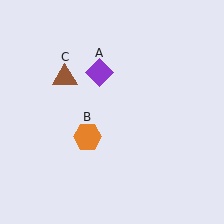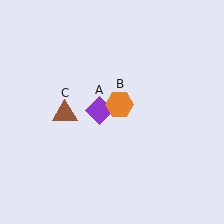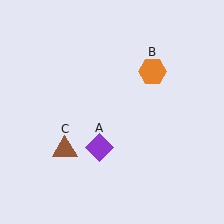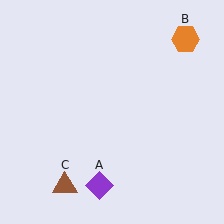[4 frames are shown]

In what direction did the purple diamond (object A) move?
The purple diamond (object A) moved down.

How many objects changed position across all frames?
3 objects changed position: purple diamond (object A), orange hexagon (object B), brown triangle (object C).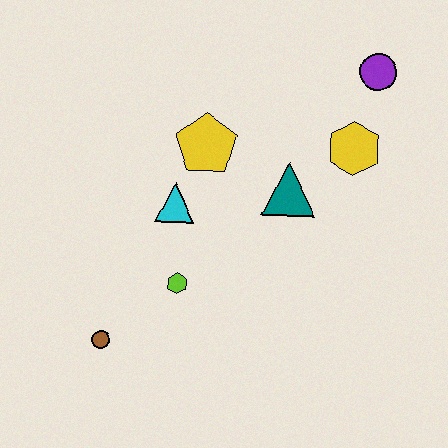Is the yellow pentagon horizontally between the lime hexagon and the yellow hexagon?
Yes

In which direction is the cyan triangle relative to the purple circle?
The cyan triangle is to the left of the purple circle.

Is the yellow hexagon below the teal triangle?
No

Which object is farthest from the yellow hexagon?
The brown circle is farthest from the yellow hexagon.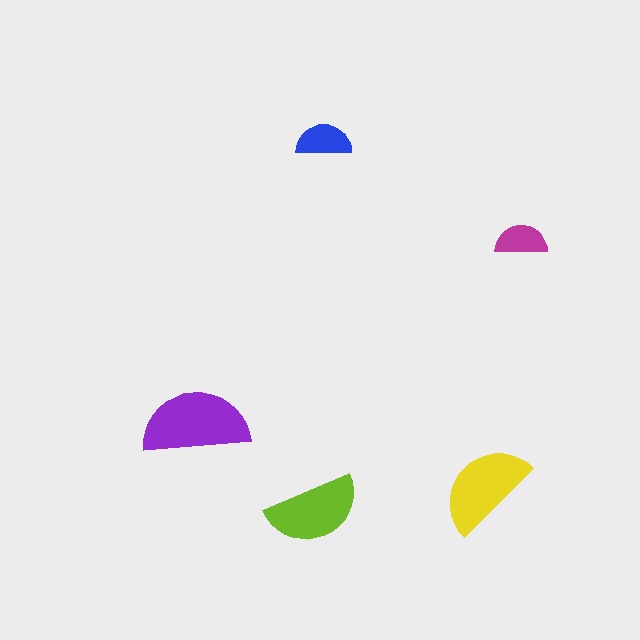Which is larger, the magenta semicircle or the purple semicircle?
The purple one.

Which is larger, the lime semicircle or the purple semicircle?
The purple one.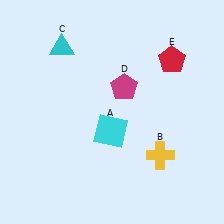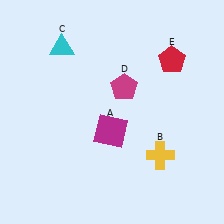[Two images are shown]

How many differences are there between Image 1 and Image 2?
There is 1 difference between the two images.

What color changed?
The square (A) changed from cyan in Image 1 to magenta in Image 2.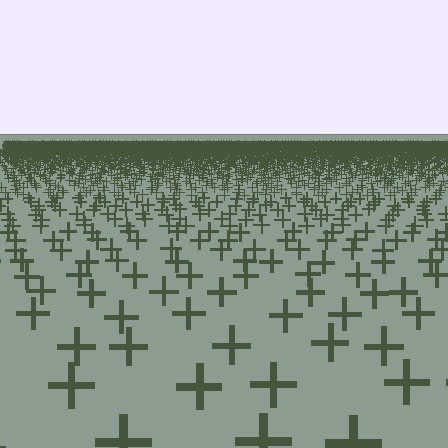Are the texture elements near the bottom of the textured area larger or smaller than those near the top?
Larger. Near the bottom, elements are closer to the viewer and appear at a bigger on-screen size.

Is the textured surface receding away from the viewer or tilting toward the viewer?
The surface is receding away from the viewer. Texture elements get smaller and denser toward the top.